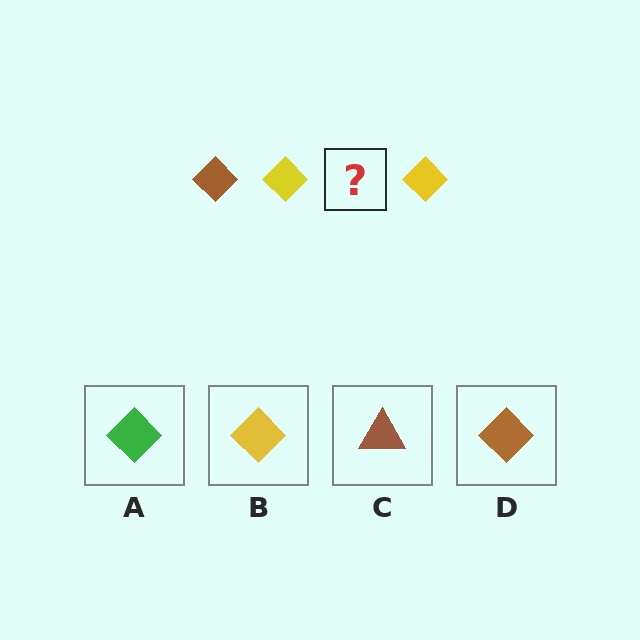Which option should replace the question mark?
Option D.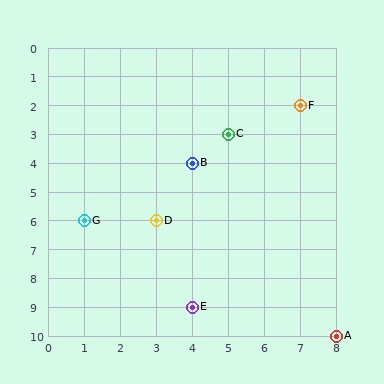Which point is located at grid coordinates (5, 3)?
Point C is at (5, 3).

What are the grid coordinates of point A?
Point A is at grid coordinates (8, 10).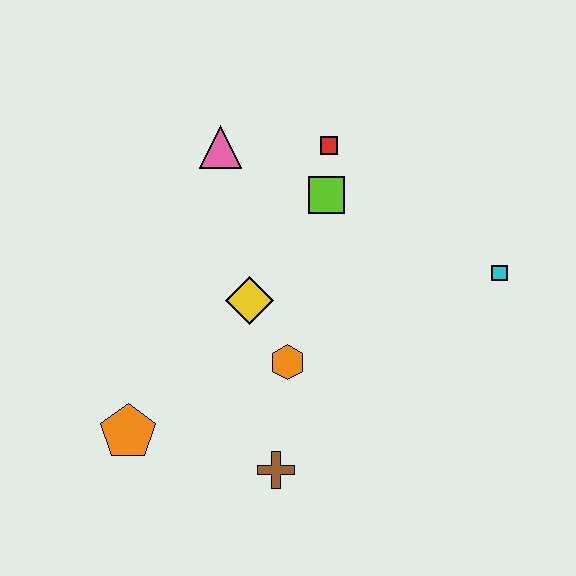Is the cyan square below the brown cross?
No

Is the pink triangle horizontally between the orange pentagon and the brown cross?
Yes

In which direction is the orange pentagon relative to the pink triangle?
The orange pentagon is below the pink triangle.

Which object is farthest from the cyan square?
The orange pentagon is farthest from the cyan square.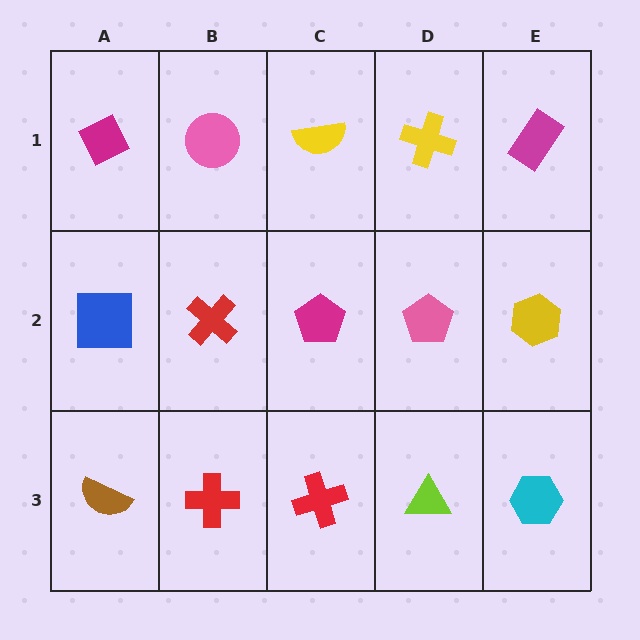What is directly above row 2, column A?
A magenta diamond.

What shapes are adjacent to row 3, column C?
A magenta pentagon (row 2, column C), a red cross (row 3, column B), a lime triangle (row 3, column D).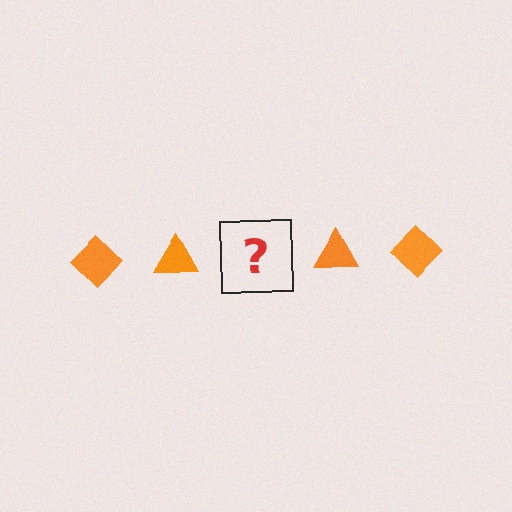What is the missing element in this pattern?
The missing element is an orange diamond.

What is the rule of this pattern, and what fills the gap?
The rule is that the pattern cycles through diamond, triangle shapes in orange. The gap should be filled with an orange diamond.